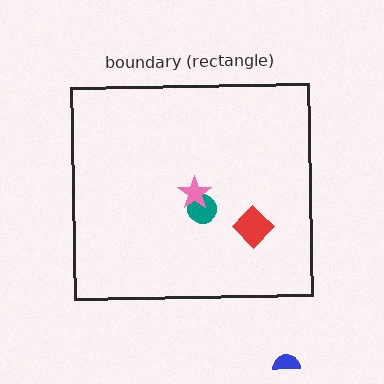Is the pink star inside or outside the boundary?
Inside.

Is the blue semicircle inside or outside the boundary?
Outside.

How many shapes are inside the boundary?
3 inside, 1 outside.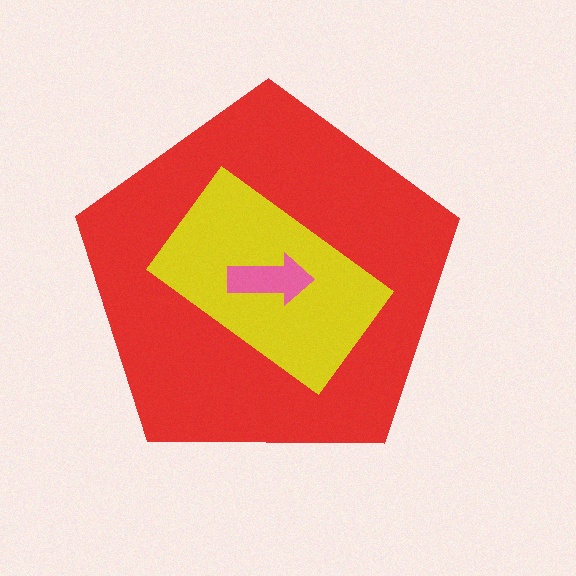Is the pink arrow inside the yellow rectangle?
Yes.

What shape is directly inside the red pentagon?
The yellow rectangle.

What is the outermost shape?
The red pentagon.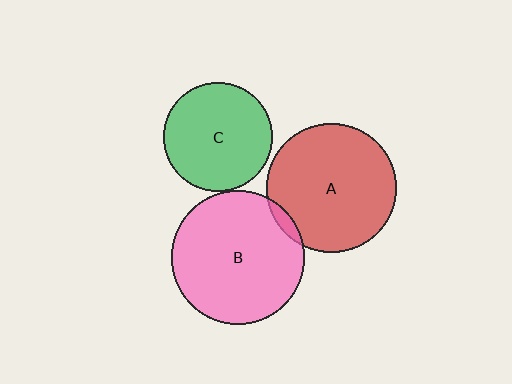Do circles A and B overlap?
Yes.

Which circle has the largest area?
Circle B (pink).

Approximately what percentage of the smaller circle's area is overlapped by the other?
Approximately 5%.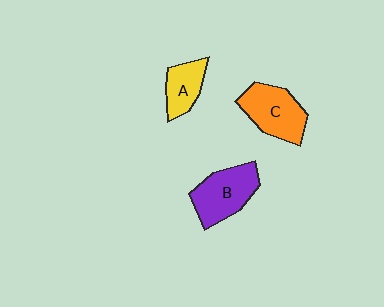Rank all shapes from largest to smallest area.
From largest to smallest: B (purple), C (orange), A (yellow).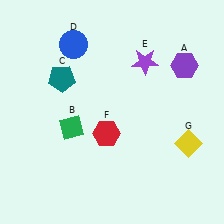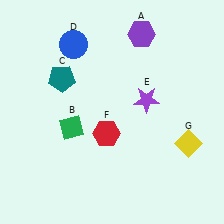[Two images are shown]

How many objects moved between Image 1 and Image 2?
2 objects moved between the two images.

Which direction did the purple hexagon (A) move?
The purple hexagon (A) moved left.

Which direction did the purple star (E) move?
The purple star (E) moved down.